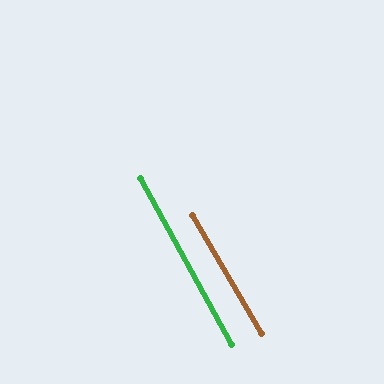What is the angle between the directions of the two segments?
Approximately 1 degree.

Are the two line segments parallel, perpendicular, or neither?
Parallel — their directions differ by only 1.1°.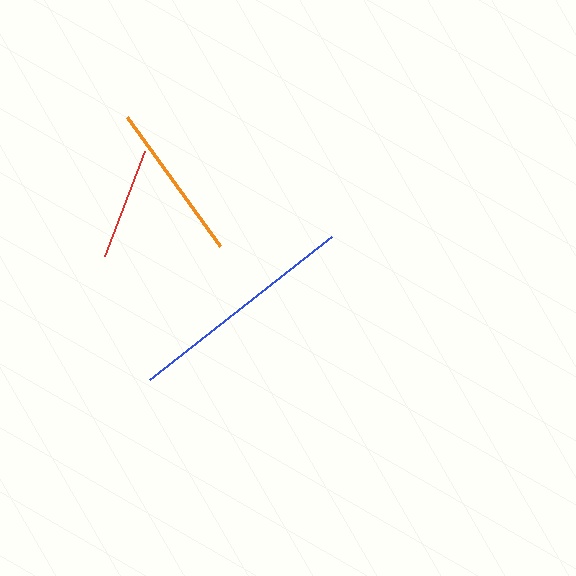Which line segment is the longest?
The blue line is the longest at approximately 232 pixels.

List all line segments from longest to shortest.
From longest to shortest: blue, orange, red.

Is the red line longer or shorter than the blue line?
The blue line is longer than the red line.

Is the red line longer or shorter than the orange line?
The orange line is longer than the red line.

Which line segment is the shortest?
The red line is the shortest at approximately 112 pixels.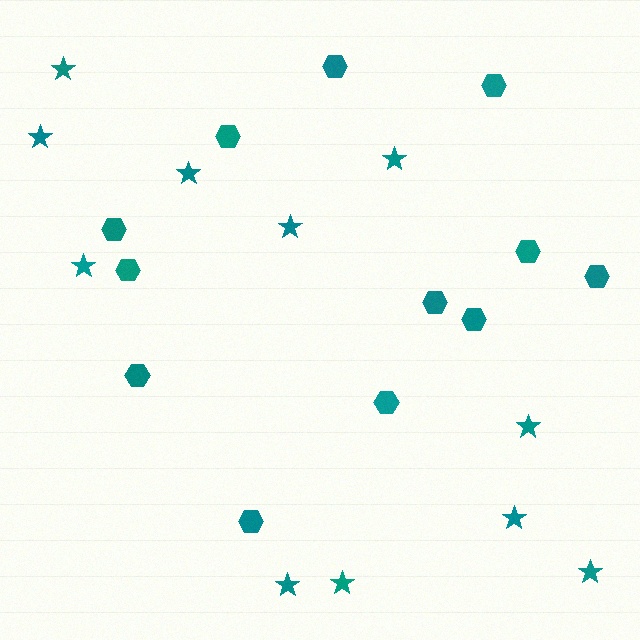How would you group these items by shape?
There are 2 groups: one group of hexagons (12) and one group of stars (11).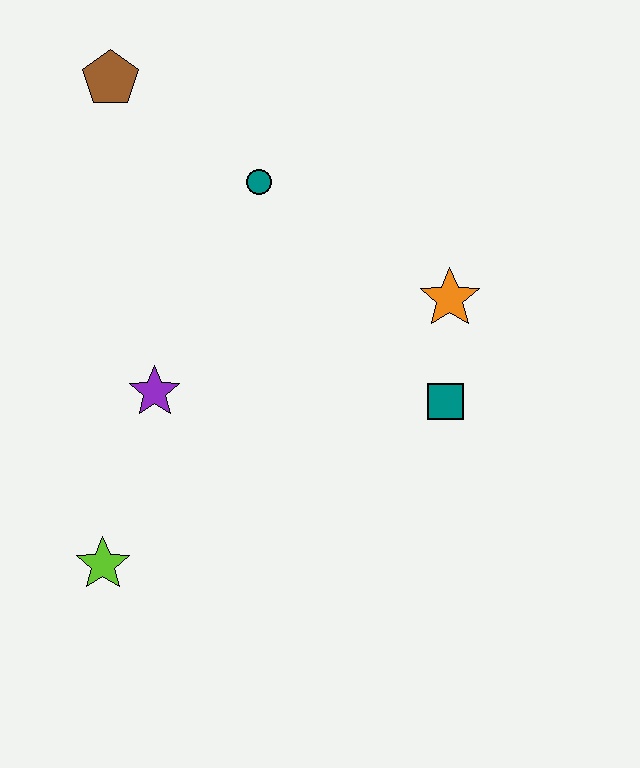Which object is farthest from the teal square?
The brown pentagon is farthest from the teal square.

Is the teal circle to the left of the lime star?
No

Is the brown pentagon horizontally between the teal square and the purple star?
No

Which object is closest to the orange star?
The teal square is closest to the orange star.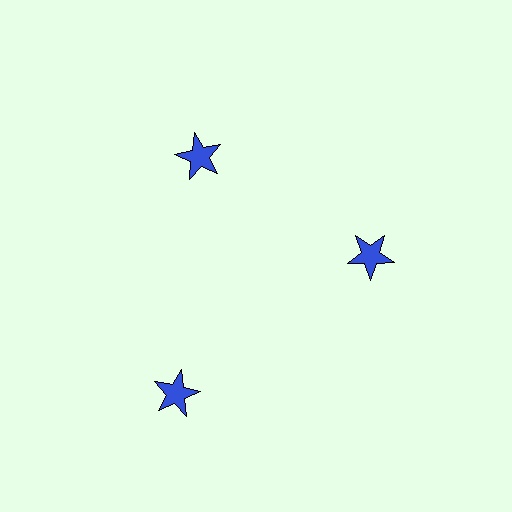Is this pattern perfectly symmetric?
No. The 3 blue stars are arranged in a ring, but one element near the 7 o'clock position is pushed outward from the center, breaking the 3-fold rotational symmetry.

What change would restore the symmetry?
The symmetry would be restored by moving it inward, back onto the ring so that all 3 stars sit at equal angles and equal distance from the center.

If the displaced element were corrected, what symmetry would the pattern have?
It would have 3-fold rotational symmetry — the pattern would map onto itself every 120 degrees.